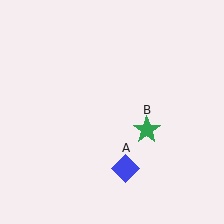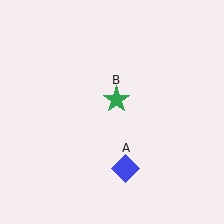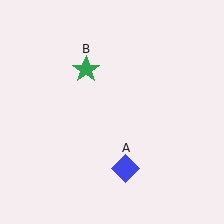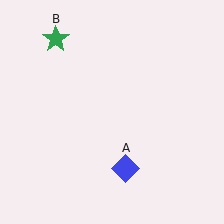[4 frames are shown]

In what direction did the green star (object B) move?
The green star (object B) moved up and to the left.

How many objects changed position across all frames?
1 object changed position: green star (object B).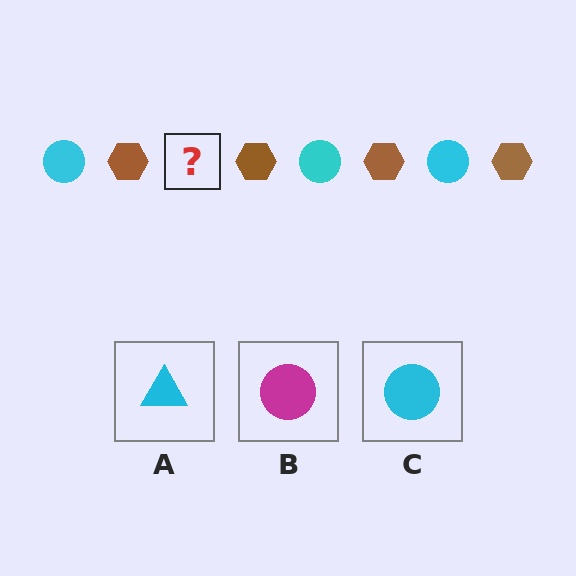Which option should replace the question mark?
Option C.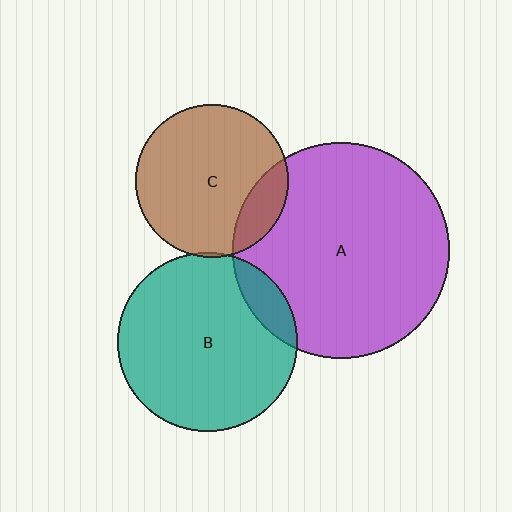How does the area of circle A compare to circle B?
Approximately 1.5 times.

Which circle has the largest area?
Circle A (purple).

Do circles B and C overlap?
Yes.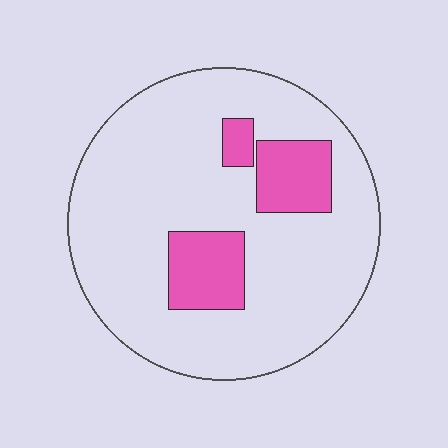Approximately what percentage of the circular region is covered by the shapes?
Approximately 15%.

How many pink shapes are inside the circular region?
3.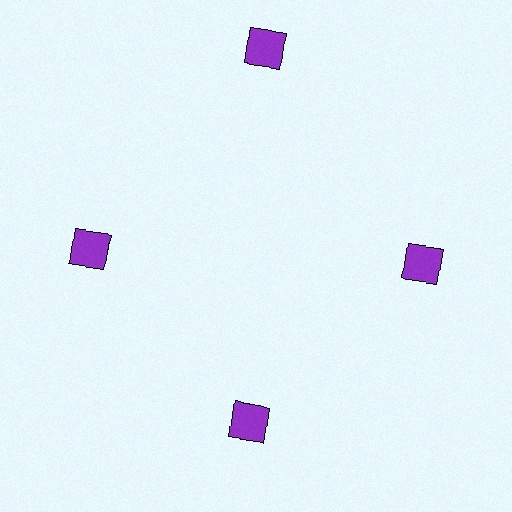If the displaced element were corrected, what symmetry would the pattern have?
It would have 4-fold rotational symmetry — the pattern would map onto itself every 90 degrees.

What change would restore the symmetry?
The symmetry would be restored by moving it inward, back onto the ring so that all 4 squares sit at equal angles and equal distance from the center.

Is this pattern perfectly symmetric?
No. The 4 purple squares are arranged in a ring, but one element near the 12 o'clock position is pushed outward from the center, breaking the 4-fold rotational symmetry.